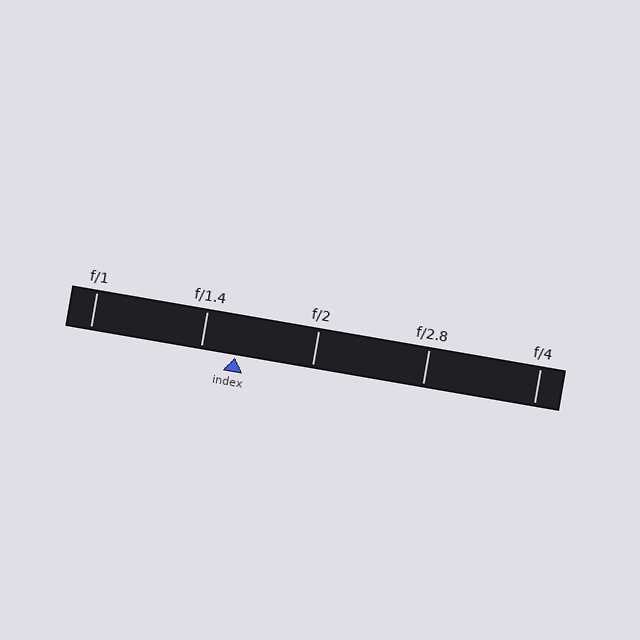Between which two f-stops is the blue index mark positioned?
The index mark is between f/1.4 and f/2.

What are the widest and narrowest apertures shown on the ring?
The widest aperture shown is f/1 and the narrowest is f/4.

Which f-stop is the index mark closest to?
The index mark is closest to f/1.4.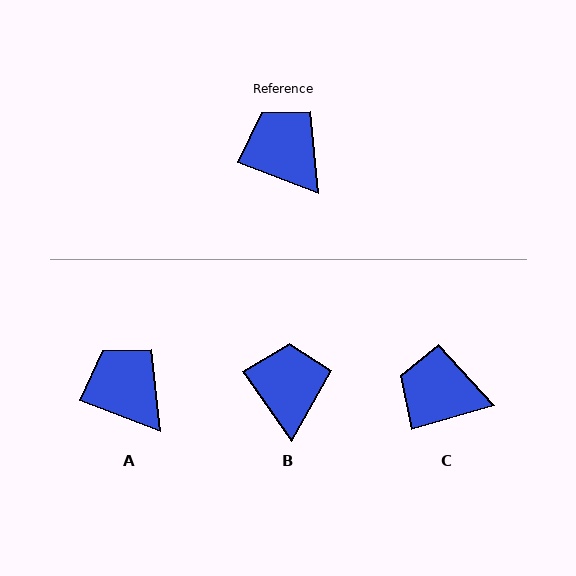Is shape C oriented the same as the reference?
No, it is off by about 37 degrees.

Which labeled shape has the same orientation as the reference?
A.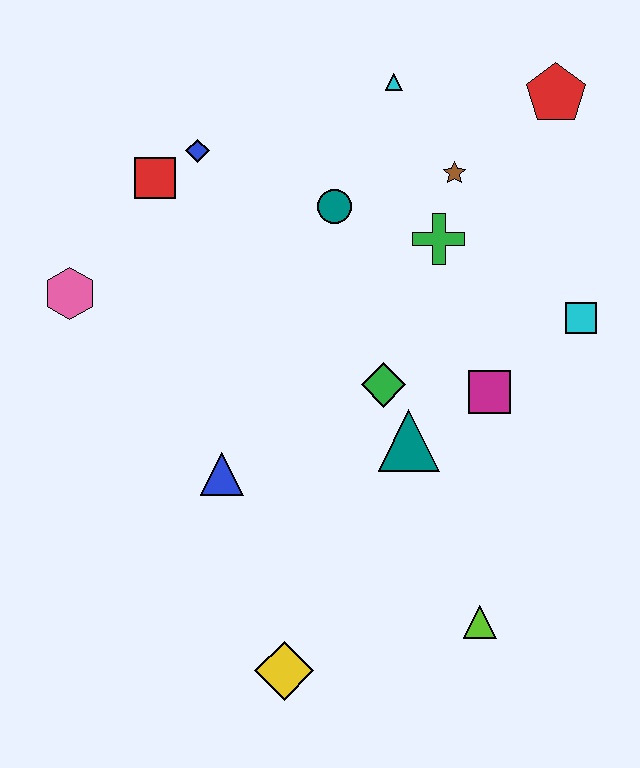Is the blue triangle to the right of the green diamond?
No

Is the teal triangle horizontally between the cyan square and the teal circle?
Yes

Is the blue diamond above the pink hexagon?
Yes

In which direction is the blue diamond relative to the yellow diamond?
The blue diamond is above the yellow diamond.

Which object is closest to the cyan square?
The magenta square is closest to the cyan square.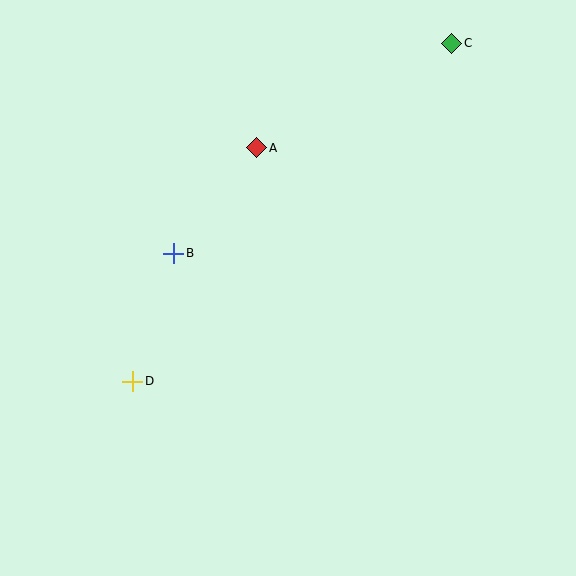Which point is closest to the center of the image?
Point B at (174, 253) is closest to the center.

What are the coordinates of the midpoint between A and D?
The midpoint between A and D is at (195, 264).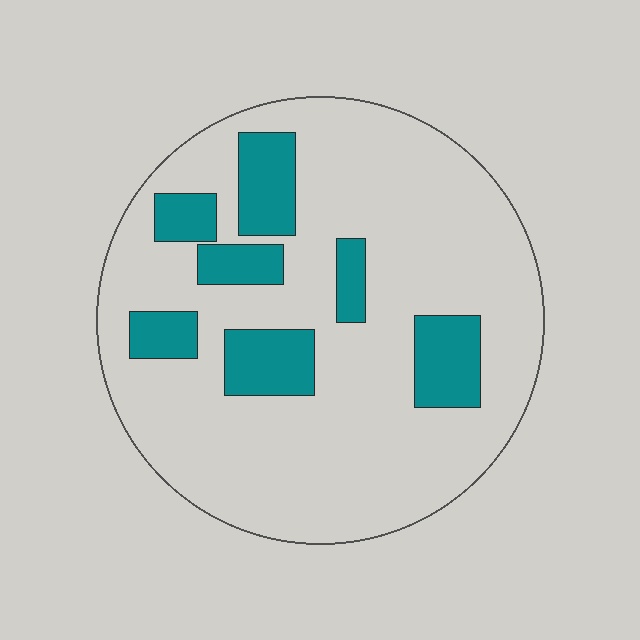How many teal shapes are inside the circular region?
7.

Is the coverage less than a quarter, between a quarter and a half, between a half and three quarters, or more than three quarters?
Less than a quarter.